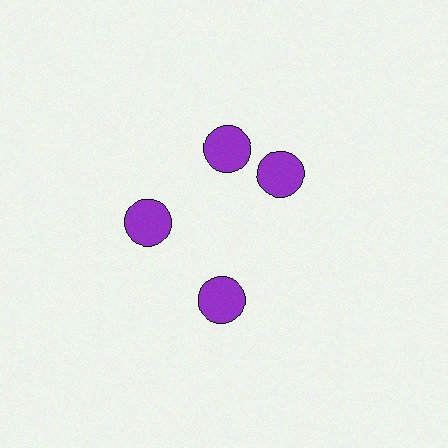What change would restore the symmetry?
The symmetry would be restored by rotating it back into even spacing with its neighbors so that all 4 circles sit at equal angles and equal distance from the center.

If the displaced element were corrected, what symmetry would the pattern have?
It would have 4-fold rotational symmetry — the pattern would map onto itself every 90 degrees.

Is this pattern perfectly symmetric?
No. The 4 purple circles are arranged in a ring, but one element near the 3 o'clock position is rotated out of alignment along the ring, breaking the 4-fold rotational symmetry.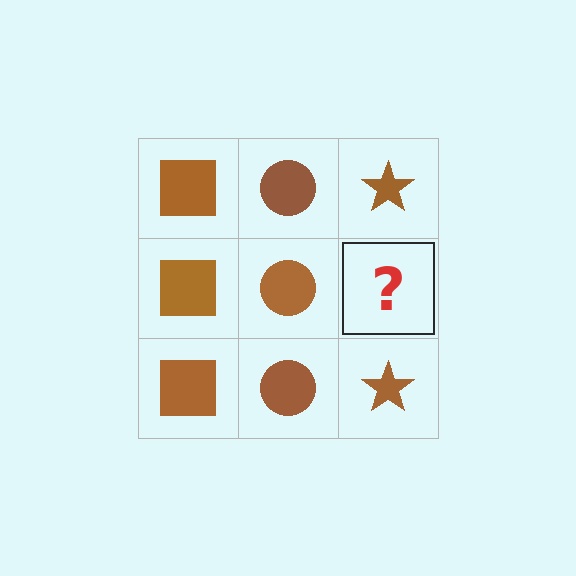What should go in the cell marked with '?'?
The missing cell should contain a brown star.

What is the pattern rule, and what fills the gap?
The rule is that each column has a consistent shape. The gap should be filled with a brown star.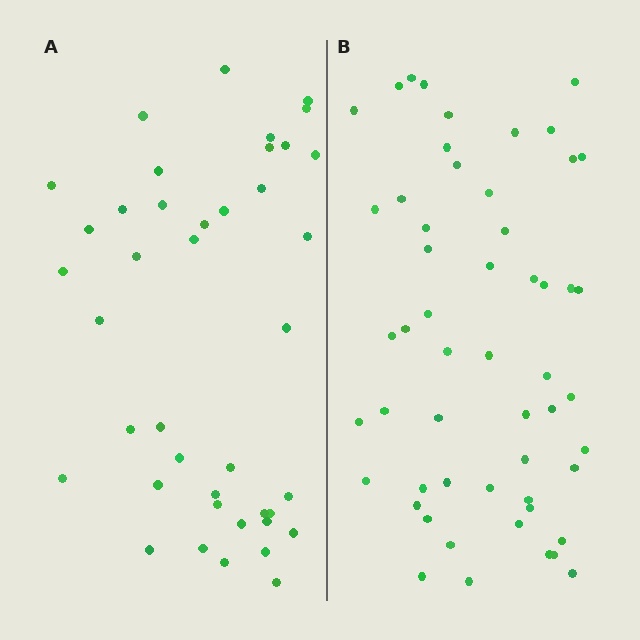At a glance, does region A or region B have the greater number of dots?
Region B (the right region) has more dots.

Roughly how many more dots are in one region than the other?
Region B has approximately 15 more dots than region A.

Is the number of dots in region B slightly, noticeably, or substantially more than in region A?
Region B has noticeably more, but not dramatically so. The ratio is roughly 1.3 to 1.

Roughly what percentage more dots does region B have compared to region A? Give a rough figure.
About 30% more.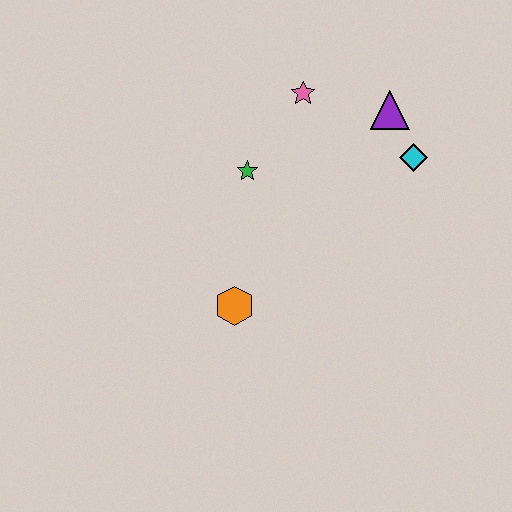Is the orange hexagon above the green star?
No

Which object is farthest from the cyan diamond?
The orange hexagon is farthest from the cyan diamond.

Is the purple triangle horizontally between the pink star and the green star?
No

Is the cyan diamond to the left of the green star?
No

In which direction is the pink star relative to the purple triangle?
The pink star is to the left of the purple triangle.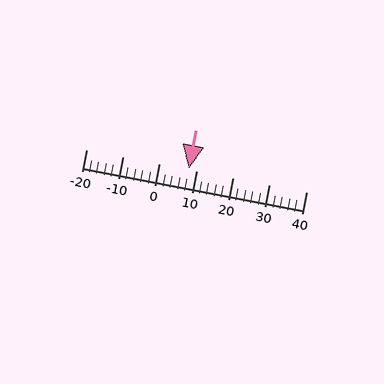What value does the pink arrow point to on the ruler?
The pink arrow points to approximately 8.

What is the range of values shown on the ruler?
The ruler shows values from -20 to 40.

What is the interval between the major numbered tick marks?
The major tick marks are spaced 10 units apart.